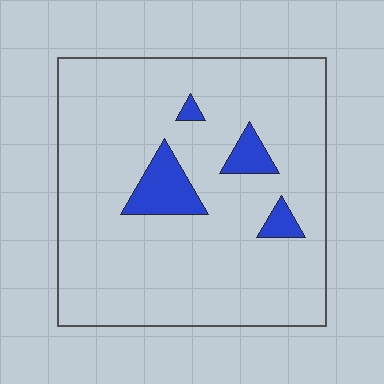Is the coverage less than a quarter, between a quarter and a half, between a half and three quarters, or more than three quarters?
Less than a quarter.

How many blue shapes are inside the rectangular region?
4.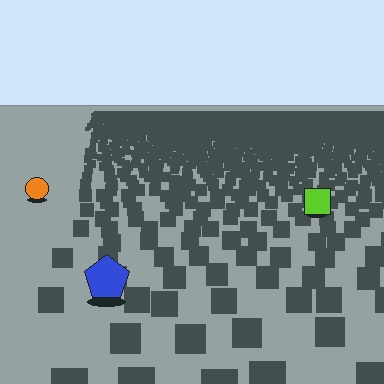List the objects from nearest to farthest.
From nearest to farthest: the blue pentagon, the lime square, the orange circle.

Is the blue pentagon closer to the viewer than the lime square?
Yes. The blue pentagon is closer — you can tell from the texture gradient: the ground texture is coarser near it.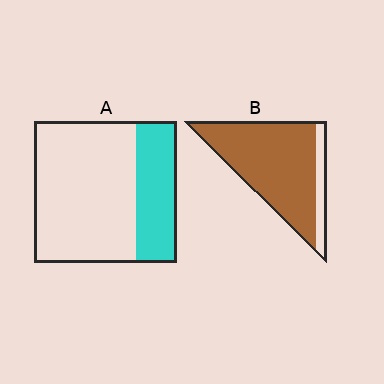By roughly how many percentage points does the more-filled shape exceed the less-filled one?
By roughly 55 percentage points (B over A).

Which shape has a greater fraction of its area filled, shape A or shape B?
Shape B.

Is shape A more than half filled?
No.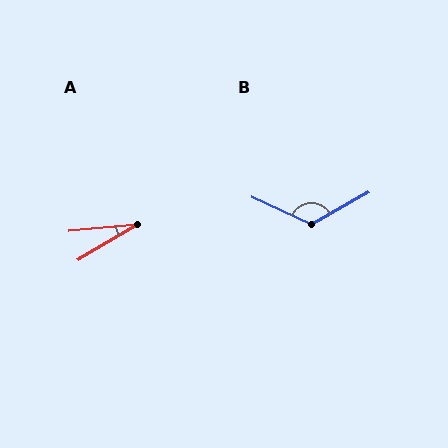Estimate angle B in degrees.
Approximately 126 degrees.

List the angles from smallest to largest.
A (25°), B (126°).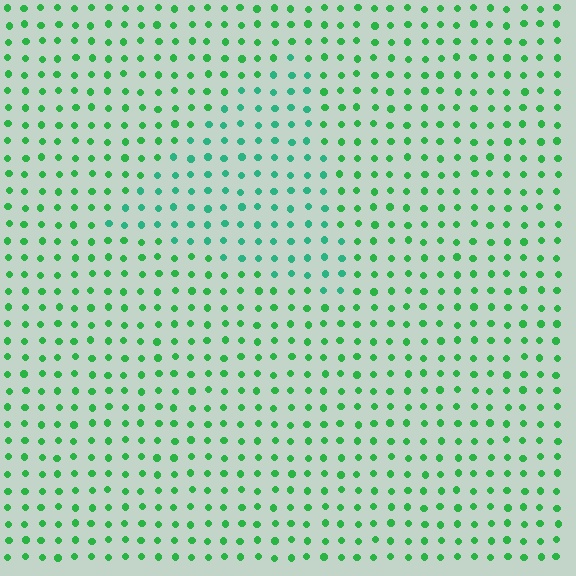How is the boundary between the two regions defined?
The boundary is defined purely by a slight shift in hue (about 28 degrees). Spacing, size, and orientation are identical on both sides.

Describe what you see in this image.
The image is filled with small green elements in a uniform arrangement. A triangle-shaped region is visible where the elements are tinted to a slightly different hue, forming a subtle color boundary.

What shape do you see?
I see a triangle.